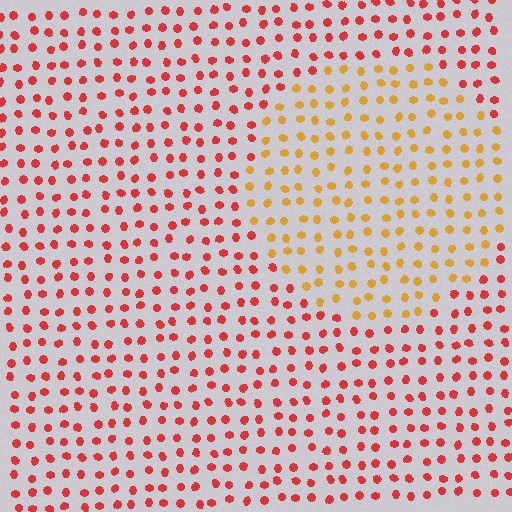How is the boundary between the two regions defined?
The boundary is defined purely by a slight shift in hue (about 42 degrees). Spacing, size, and orientation are identical on both sides.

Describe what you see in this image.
The image is filled with small red elements in a uniform arrangement. A circle-shaped region is visible where the elements are tinted to a slightly different hue, forming a subtle color boundary.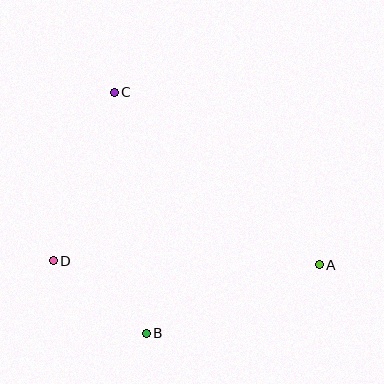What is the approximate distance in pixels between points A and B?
The distance between A and B is approximately 186 pixels.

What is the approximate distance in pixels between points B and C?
The distance between B and C is approximately 244 pixels.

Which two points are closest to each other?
Points B and D are closest to each other.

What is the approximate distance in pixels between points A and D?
The distance between A and D is approximately 266 pixels.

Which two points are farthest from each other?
Points A and C are farthest from each other.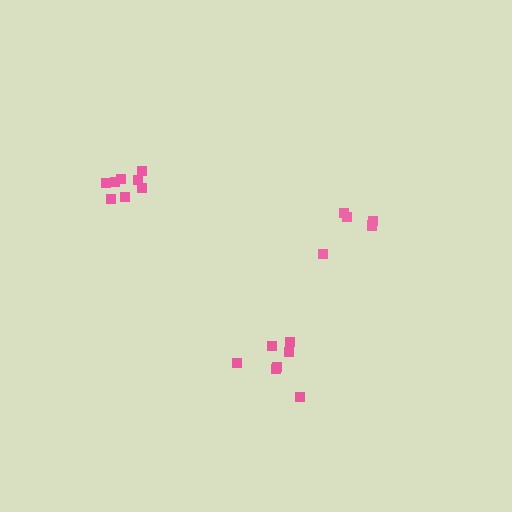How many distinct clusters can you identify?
There are 3 distinct clusters.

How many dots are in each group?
Group 1: 8 dots, Group 2: 7 dots, Group 3: 5 dots (20 total).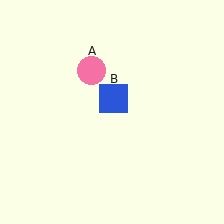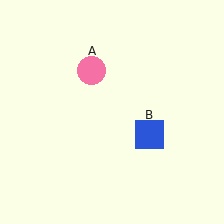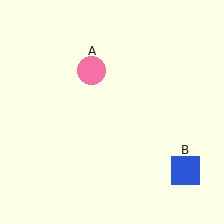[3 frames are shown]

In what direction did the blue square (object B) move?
The blue square (object B) moved down and to the right.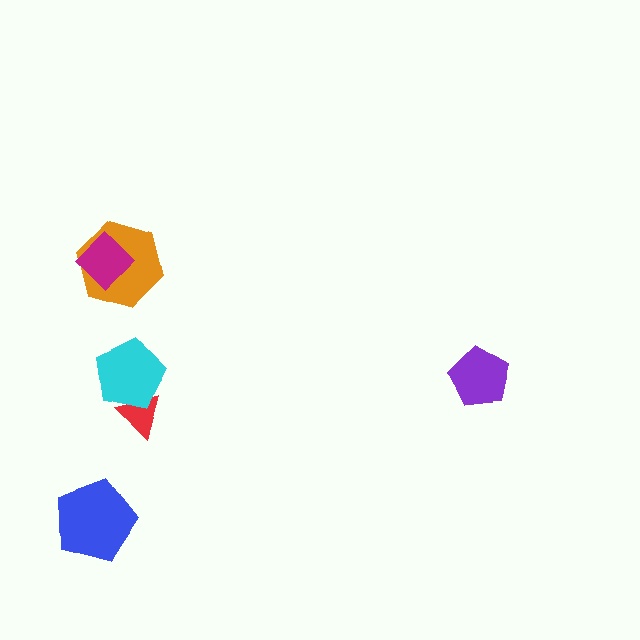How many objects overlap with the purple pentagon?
0 objects overlap with the purple pentagon.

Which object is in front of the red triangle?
The cyan pentagon is in front of the red triangle.